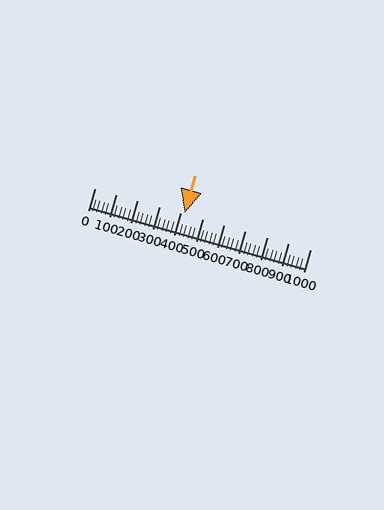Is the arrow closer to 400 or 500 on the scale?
The arrow is closer to 400.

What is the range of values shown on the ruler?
The ruler shows values from 0 to 1000.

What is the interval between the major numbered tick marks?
The major tick marks are spaced 100 units apart.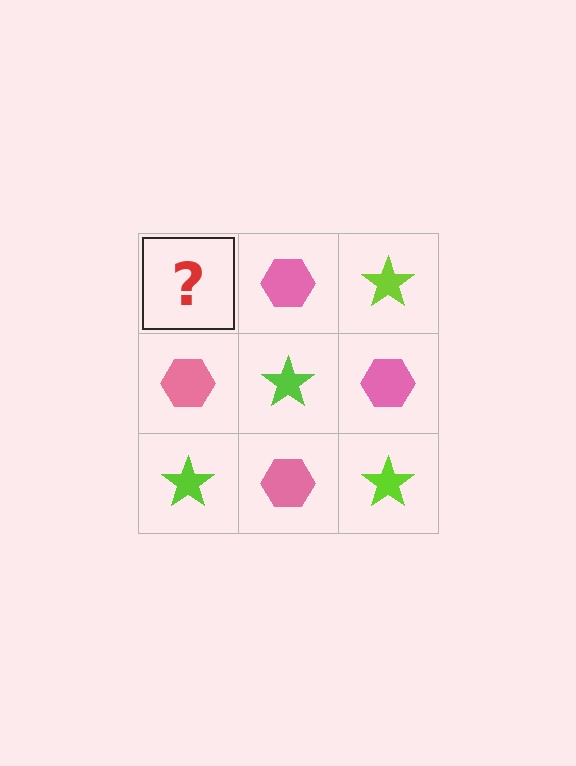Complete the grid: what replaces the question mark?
The question mark should be replaced with a lime star.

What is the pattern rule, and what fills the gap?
The rule is that it alternates lime star and pink hexagon in a checkerboard pattern. The gap should be filled with a lime star.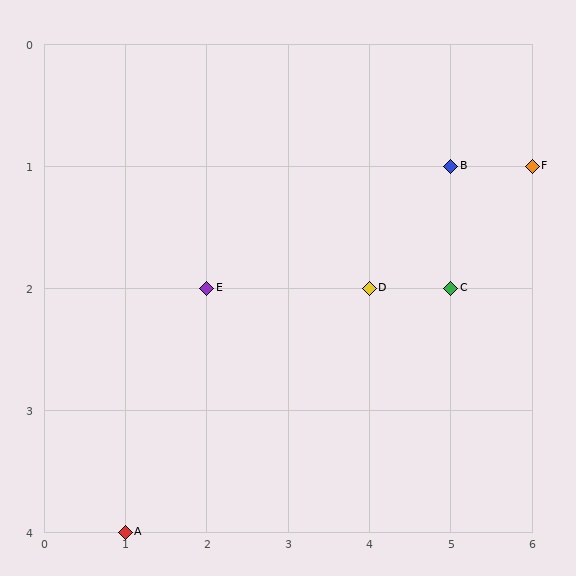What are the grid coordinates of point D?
Point D is at grid coordinates (4, 2).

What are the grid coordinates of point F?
Point F is at grid coordinates (6, 1).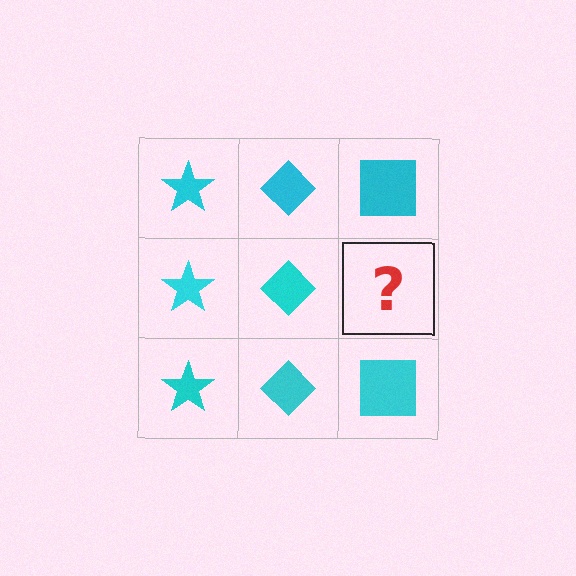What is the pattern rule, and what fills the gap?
The rule is that each column has a consistent shape. The gap should be filled with a cyan square.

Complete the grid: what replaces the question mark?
The question mark should be replaced with a cyan square.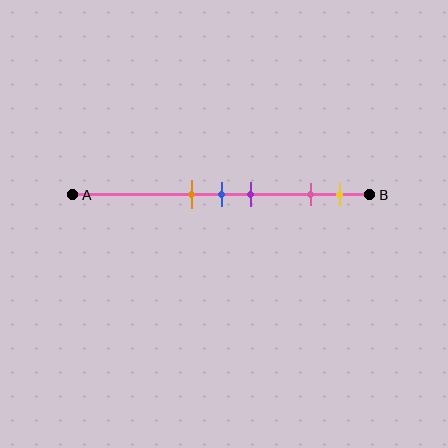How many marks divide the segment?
There are 5 marks dividing the segment.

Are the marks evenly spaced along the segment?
No, the marks are not evenly spaced.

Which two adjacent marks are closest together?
The orange and blue marks are the closest adjacent pair.